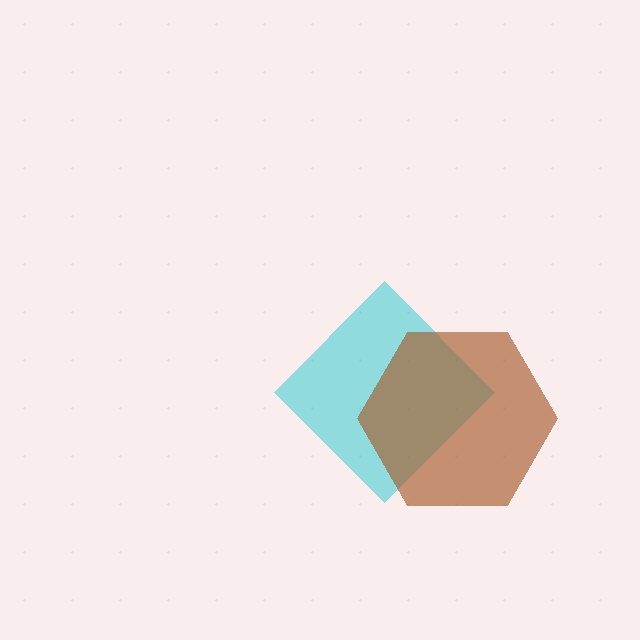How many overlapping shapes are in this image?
There are 2 overlapping shapes in the image.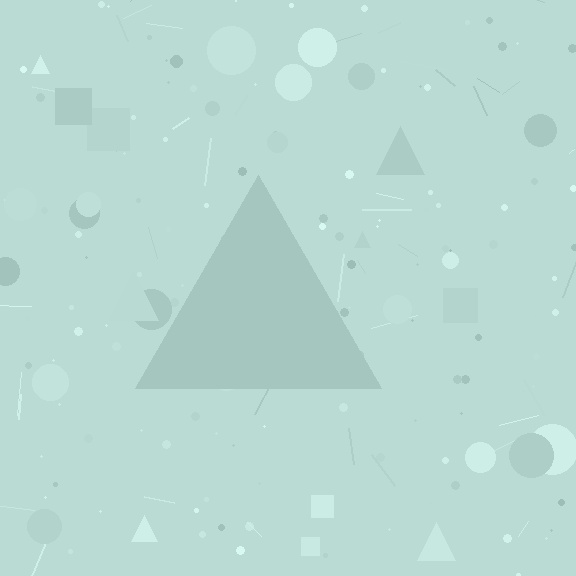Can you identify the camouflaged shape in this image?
The camouflaged shape is a triangle.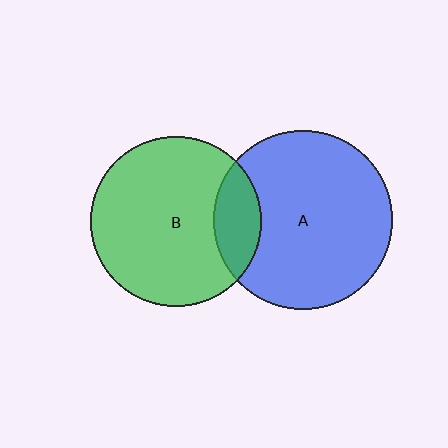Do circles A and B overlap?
Yes.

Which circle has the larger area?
Circle A (blue).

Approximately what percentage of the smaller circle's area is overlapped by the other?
Approximately 20%.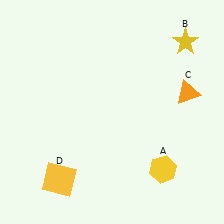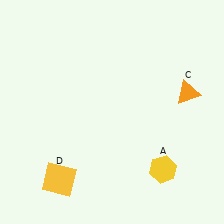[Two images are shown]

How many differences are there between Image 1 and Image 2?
There is 1 difference between the two images.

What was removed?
The yellow star (B) was removed in Image 2.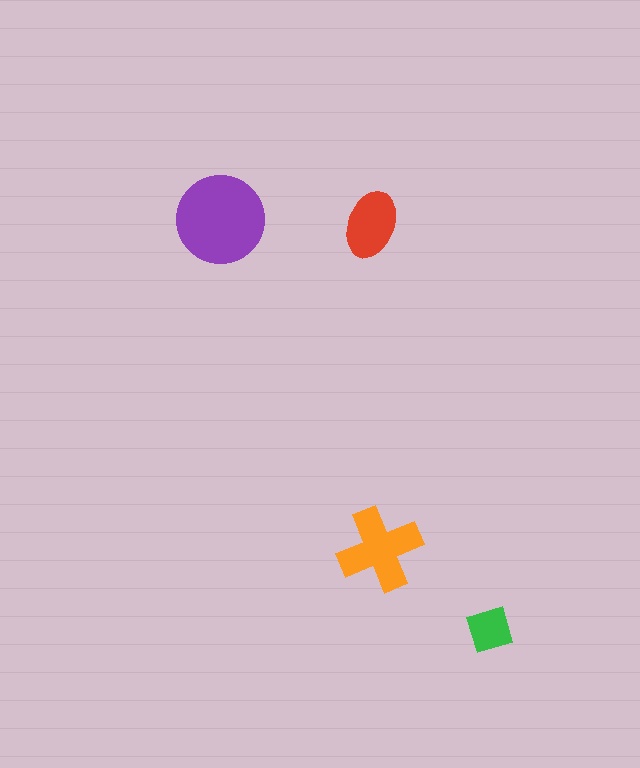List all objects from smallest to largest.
The green diamond, the red ellipse, the orange cross, the purple circle.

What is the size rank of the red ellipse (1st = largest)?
3rd.